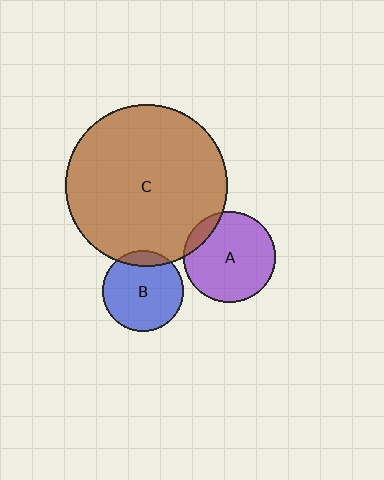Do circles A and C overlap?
Yes.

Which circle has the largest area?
Circle C (brown).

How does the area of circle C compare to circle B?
Approximately 4.0 times.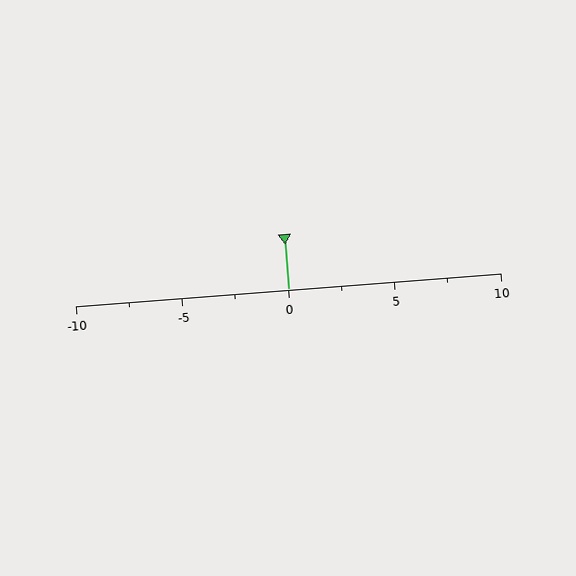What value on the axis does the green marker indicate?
The marker indicates approximately 0.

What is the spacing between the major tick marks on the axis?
The major ticks are spaced 5 apart.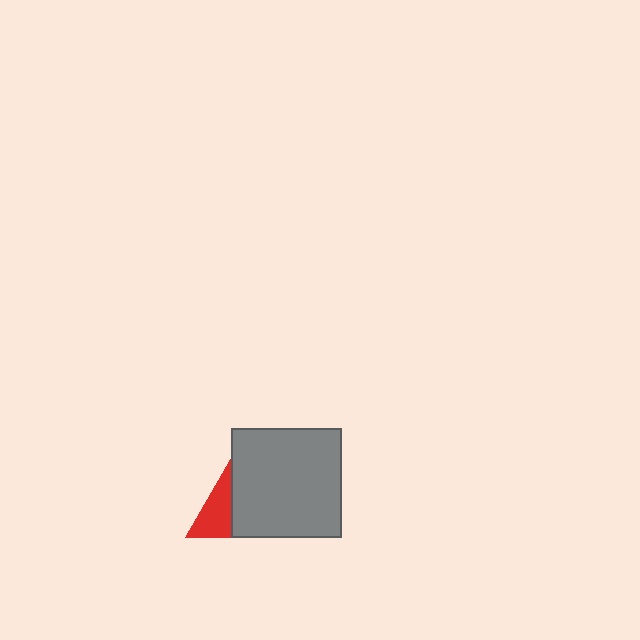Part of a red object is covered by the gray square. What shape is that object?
It is a triangle.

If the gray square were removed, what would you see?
You would see the complete red triangle.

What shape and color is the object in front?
The object in front is a gray square.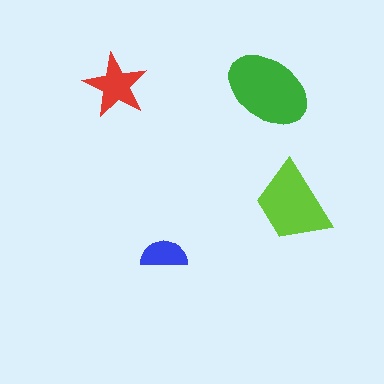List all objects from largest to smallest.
The green ellipse, the lime trapezoid, the red star, the blue semicircle.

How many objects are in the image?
There are 4 objects in the image.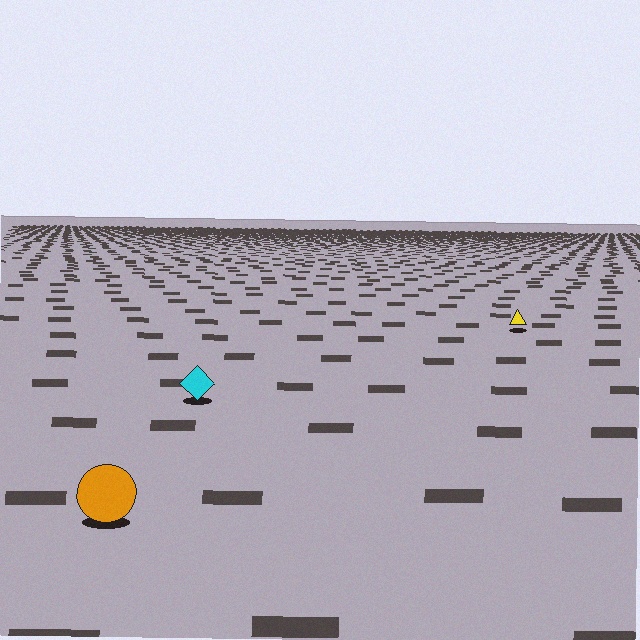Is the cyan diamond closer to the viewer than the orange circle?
No. The orange circle is closer — you can tell from the texture gradient: the ground texture is coarser near it.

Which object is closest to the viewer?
The orange circle is closest. The texture marks near it are larger and more spread out.